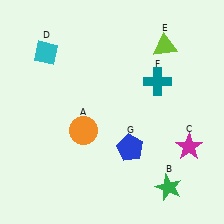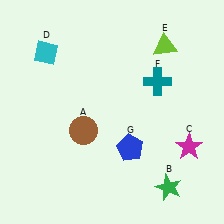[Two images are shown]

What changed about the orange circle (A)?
In Image 1, A is orange. In Image 2, it changed to brown.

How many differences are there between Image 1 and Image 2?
There is 1 difference between the two images.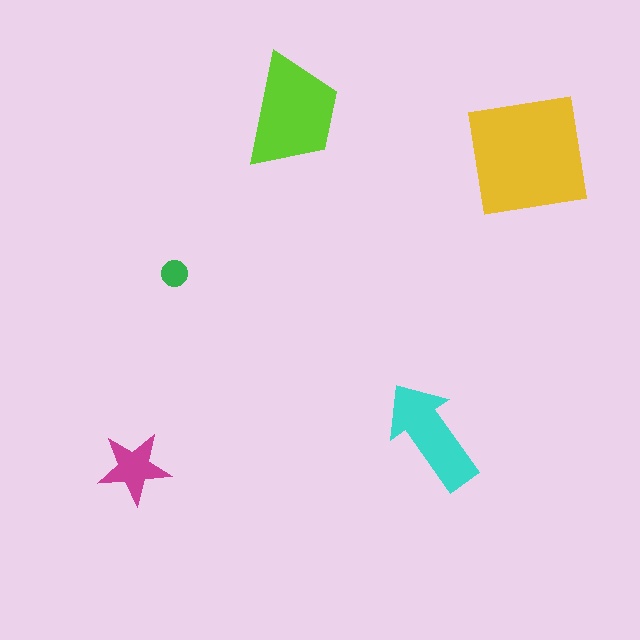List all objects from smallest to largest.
The green circle, the magenta star, the cyan arrow, the lime trapezoid, the yellow square.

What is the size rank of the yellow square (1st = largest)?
1st.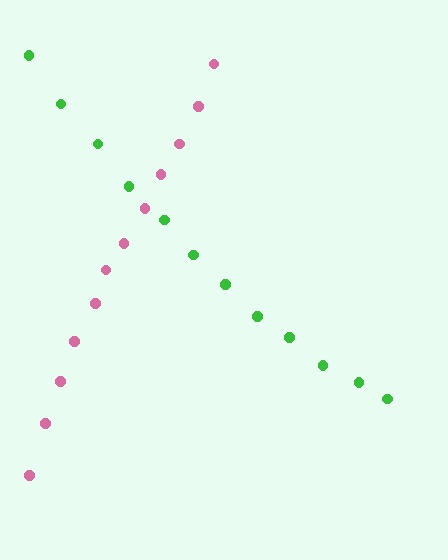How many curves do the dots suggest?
There are 2 distinct paths.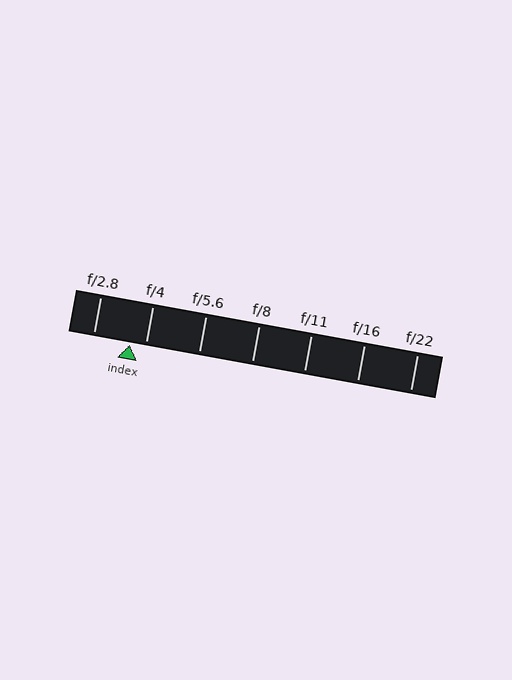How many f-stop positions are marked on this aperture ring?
There are 7 f-stop positions marked.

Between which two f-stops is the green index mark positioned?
The index mark is between f/2.8 and f/4.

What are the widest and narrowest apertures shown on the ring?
The widest aperture shown is f/2.8 and the narrowest is f/22.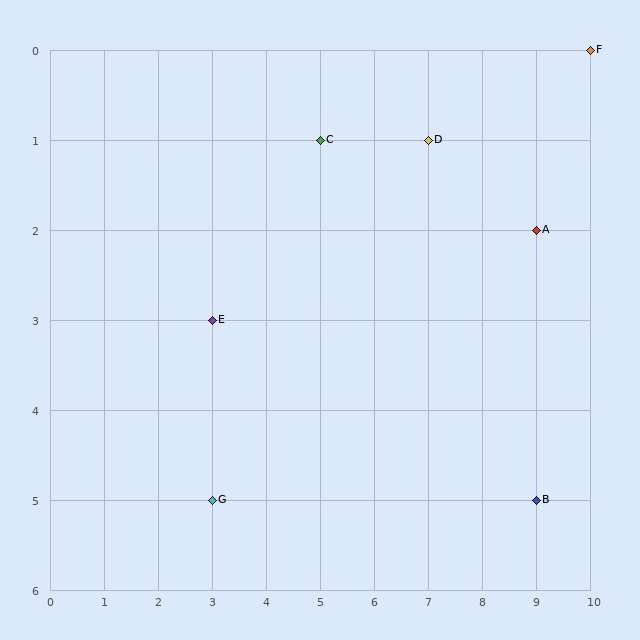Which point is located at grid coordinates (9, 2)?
Point A is at (9, 2).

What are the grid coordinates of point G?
Point G is at grid coordinates (3, 5).